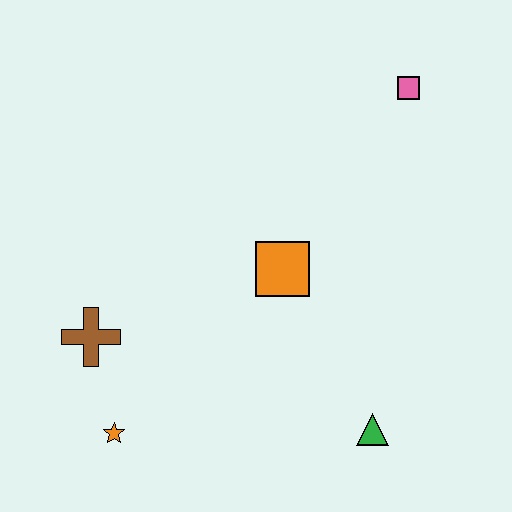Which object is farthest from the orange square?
The orange star is farthest from the orange square.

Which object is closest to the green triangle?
The orange square is closest to the green triangle.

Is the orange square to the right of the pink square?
No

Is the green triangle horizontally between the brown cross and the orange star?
No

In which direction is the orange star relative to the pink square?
The orange star is below the pink square.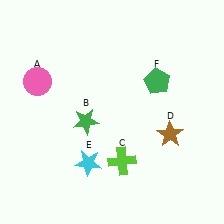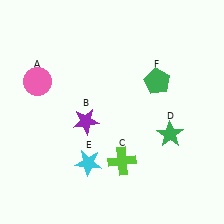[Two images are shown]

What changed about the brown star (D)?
In Image 1, D is brown. In Image 2, it changed to green.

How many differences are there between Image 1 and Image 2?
There are 2 differences between the two images.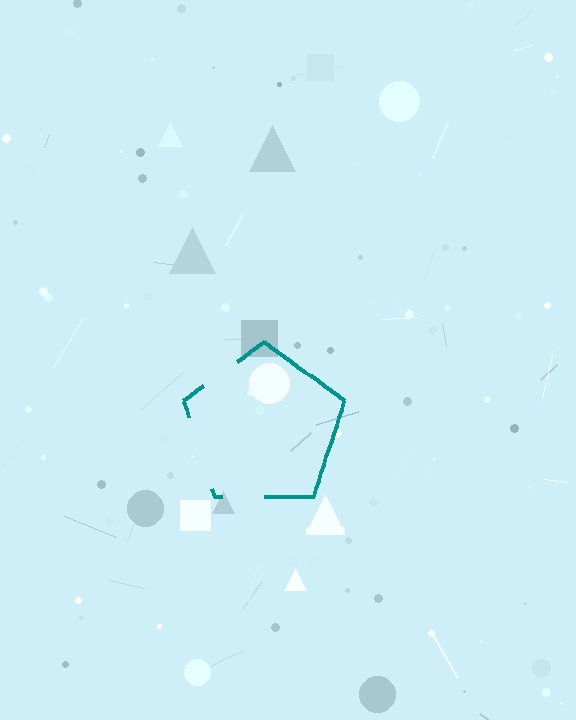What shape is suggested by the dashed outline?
The dashed outline suggests a pentagon.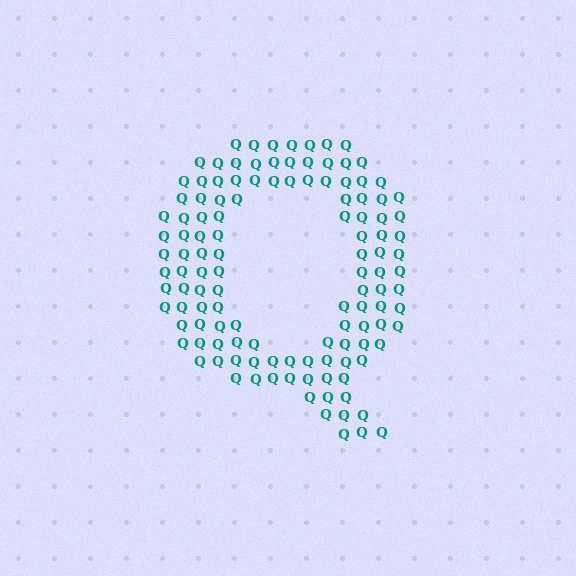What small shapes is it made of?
It is made of small letter Q's.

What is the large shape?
The large shape is the letter Q.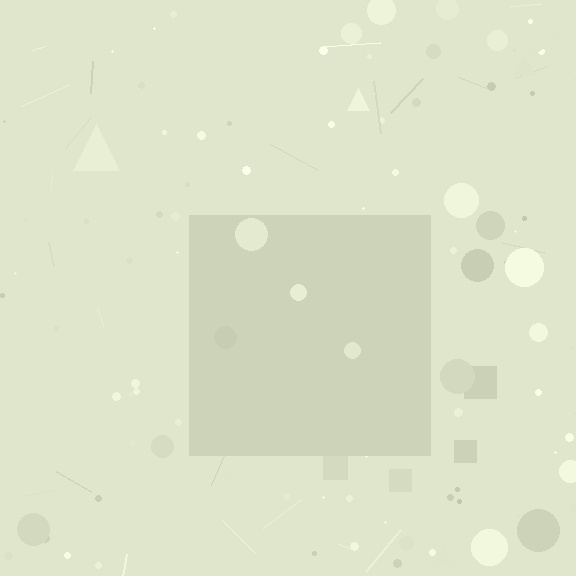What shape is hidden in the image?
A square is hidden in the image.